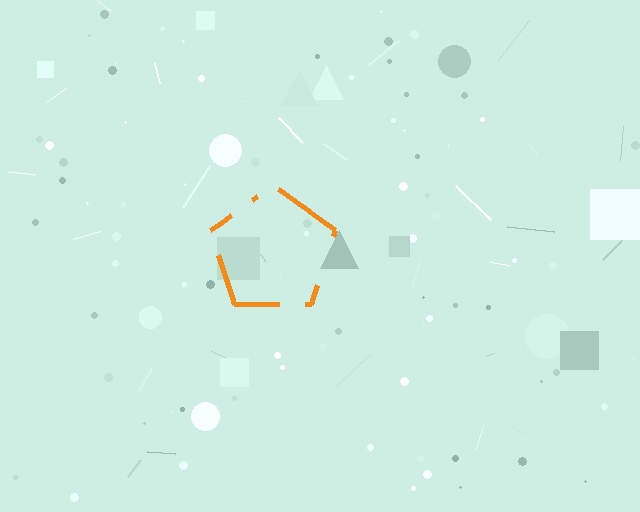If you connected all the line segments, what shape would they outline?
They would outline a pentagon.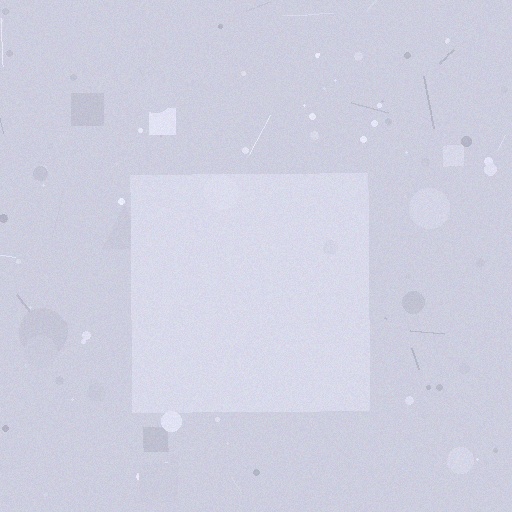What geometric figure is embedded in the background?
A square is embedded in the background.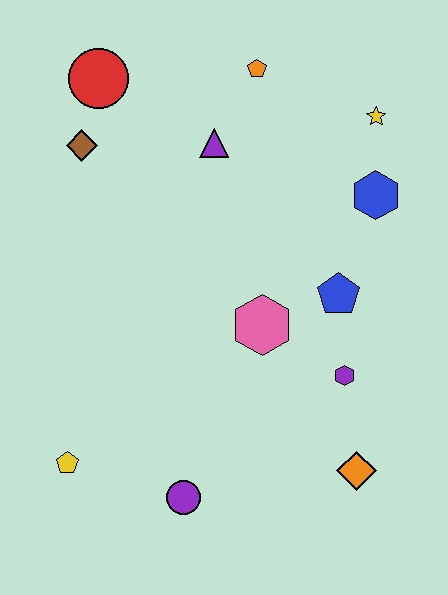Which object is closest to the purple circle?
The yellow pentagon is closest to the purple circle.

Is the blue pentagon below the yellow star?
Yes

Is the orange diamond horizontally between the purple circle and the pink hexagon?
No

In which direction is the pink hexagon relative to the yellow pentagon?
The pink hexagon is to the right of the yellow pentagon.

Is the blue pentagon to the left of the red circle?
No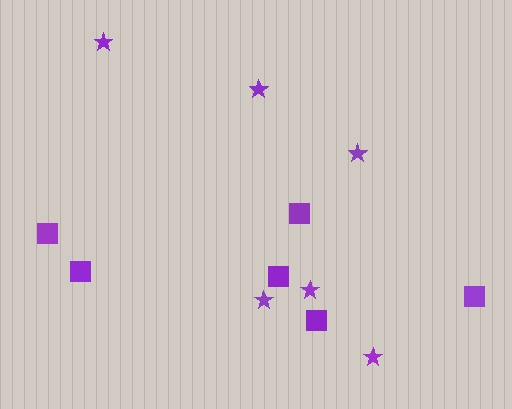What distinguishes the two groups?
There are 2 groups: one group of squares (6) and one group of stars (6).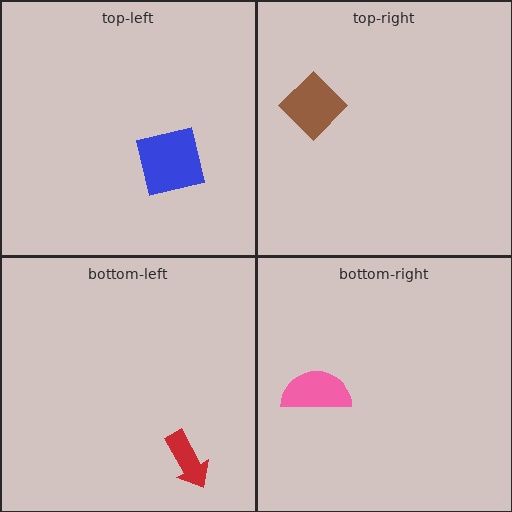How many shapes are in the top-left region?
1.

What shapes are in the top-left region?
The blue square.